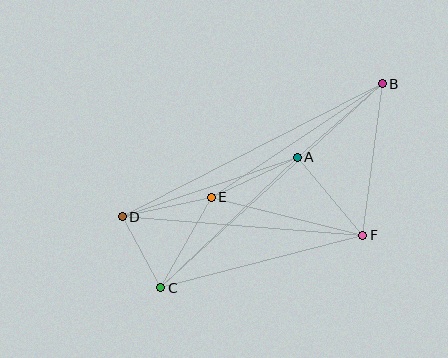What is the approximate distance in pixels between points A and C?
The distance between A and C is approximately 189 pixels.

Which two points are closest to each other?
Points C and D are closest to each other.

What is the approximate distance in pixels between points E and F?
The distance between E and F is approximately 156 pixels.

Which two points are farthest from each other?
Points B and C are farthest from each other.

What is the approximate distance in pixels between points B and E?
The distance between B and E is approximately 205 pixels.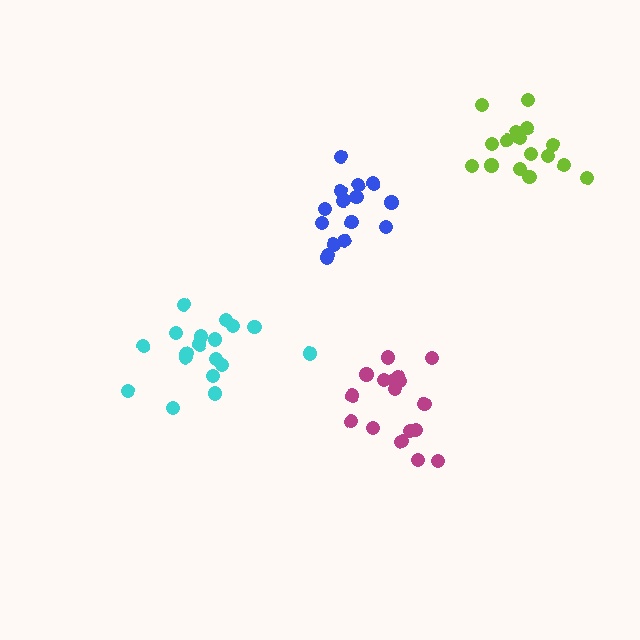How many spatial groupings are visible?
There are 4 spatial groupings.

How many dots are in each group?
Group 1: 17 dots, Group 2: 18 dots, Group 3: 15 dots, Group 4: 17 dots (67 total).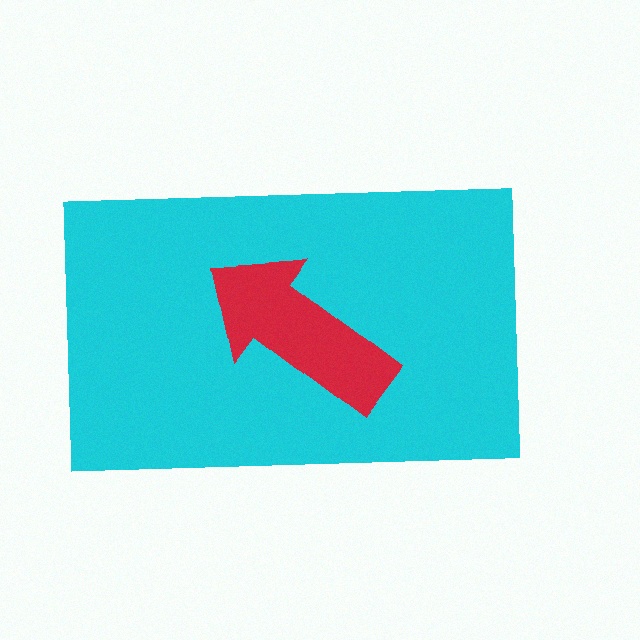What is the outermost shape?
The cyan rectangle.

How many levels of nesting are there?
2.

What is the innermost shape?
The red arrow.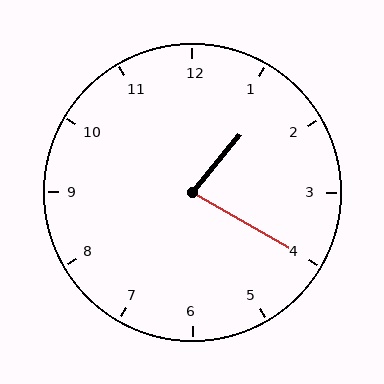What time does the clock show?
1:20.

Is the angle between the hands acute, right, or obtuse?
It is acute.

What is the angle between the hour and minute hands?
Approximately 80 degrees.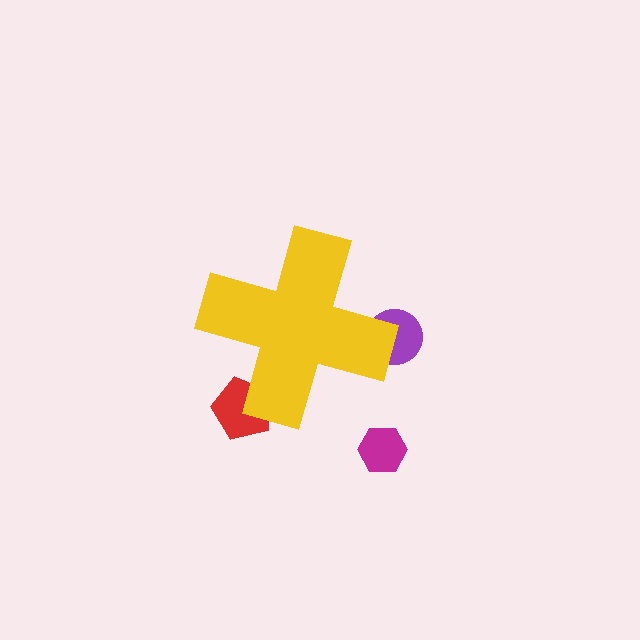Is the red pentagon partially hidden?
Yes, the red pentagon is partially hidden behind the yellow cross.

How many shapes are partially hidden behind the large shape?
2 shapes are partially hidden.